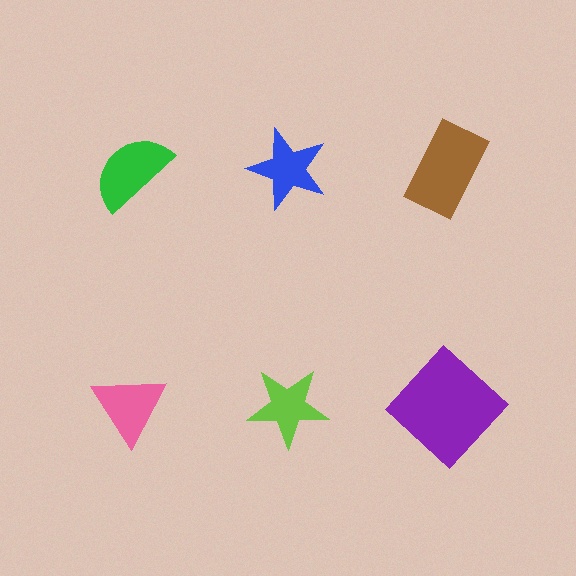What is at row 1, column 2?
A blue star.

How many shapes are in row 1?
3 shapes.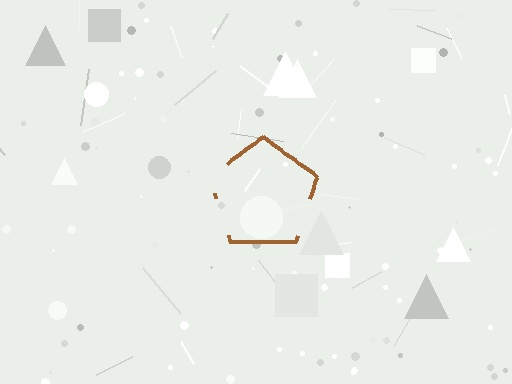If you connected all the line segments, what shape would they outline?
They would outline a pentagon.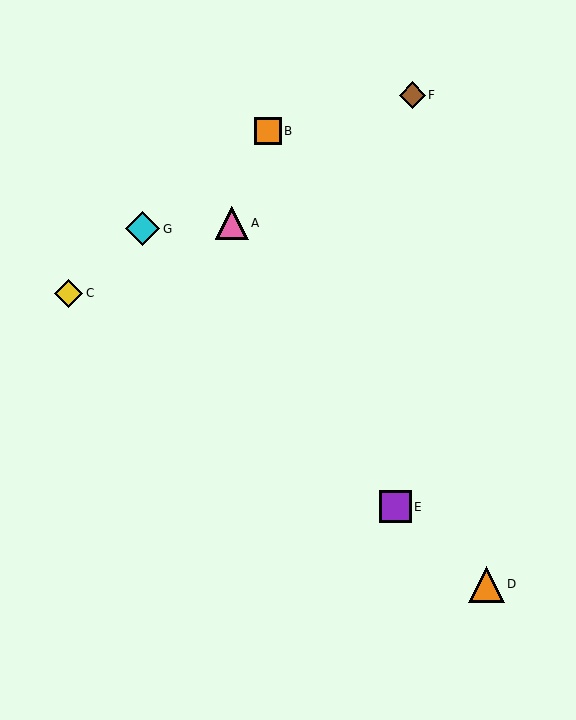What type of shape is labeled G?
Shape G is a cyan diamond.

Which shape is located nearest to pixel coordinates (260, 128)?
The orange square (labeled B) at (268, 131) is nearest to that location.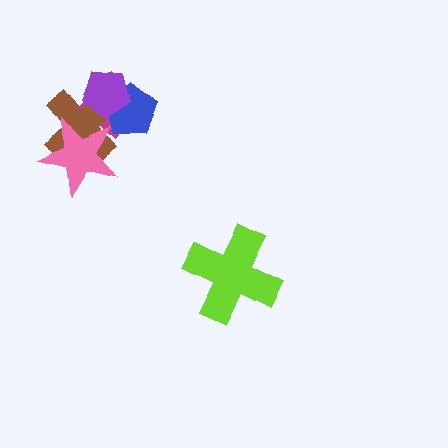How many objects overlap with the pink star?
2 objects overlap with the pink star.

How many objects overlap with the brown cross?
4 objects overlap with the brown cross.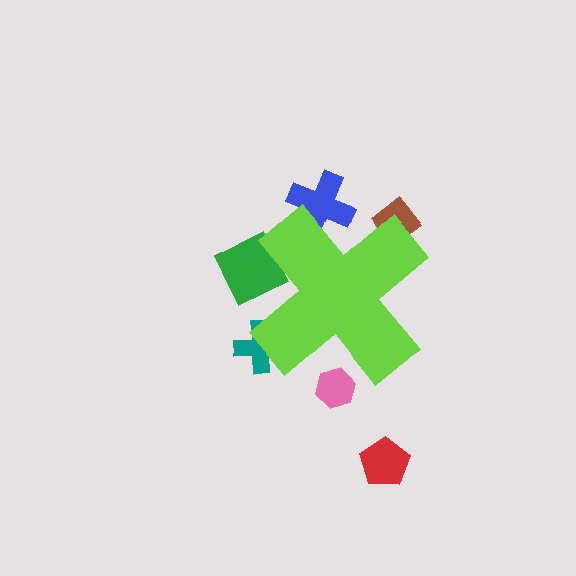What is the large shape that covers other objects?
A lime cross.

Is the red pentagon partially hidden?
No, the red pentagon is fully visible.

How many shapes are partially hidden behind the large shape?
5 shapes are partially hidden.